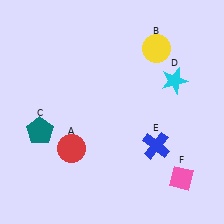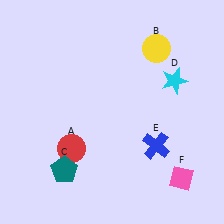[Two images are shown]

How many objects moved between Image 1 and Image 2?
1 object moved between the two images.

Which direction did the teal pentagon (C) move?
The teal pentagon (C) moved down.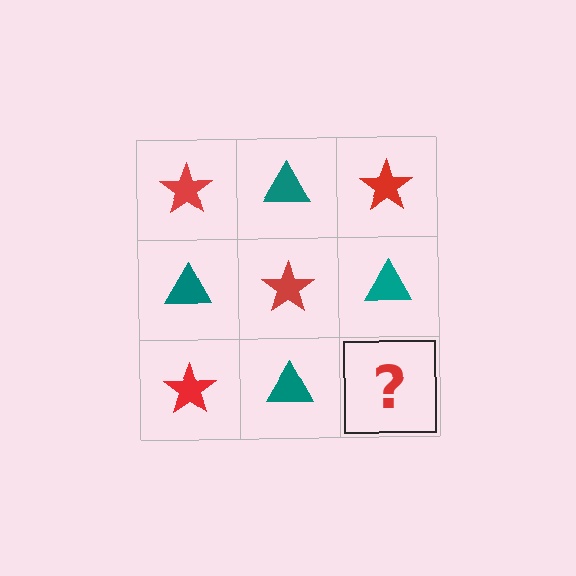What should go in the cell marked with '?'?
The missing cell should contain a red star.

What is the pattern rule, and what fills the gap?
The rule is that it alternates red star and teal triangle in a checkerboard pattern. The gap should be filled with a red star.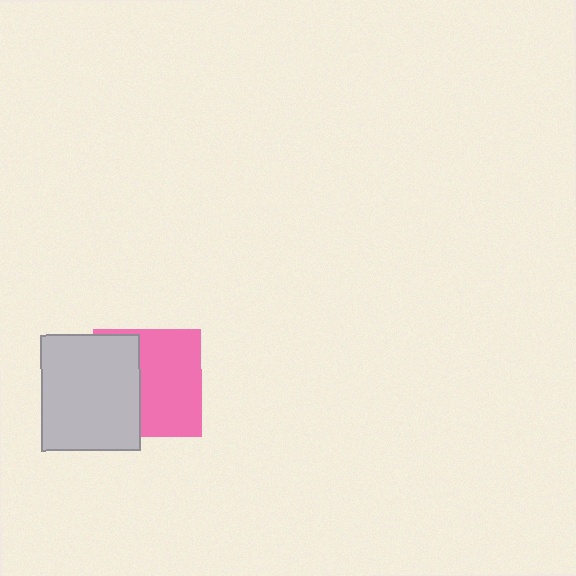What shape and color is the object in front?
The object in front is a light gray rectangle.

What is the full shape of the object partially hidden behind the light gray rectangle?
The partially hidden object is a pink square.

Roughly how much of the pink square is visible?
About half of it is visible (roughly 60%).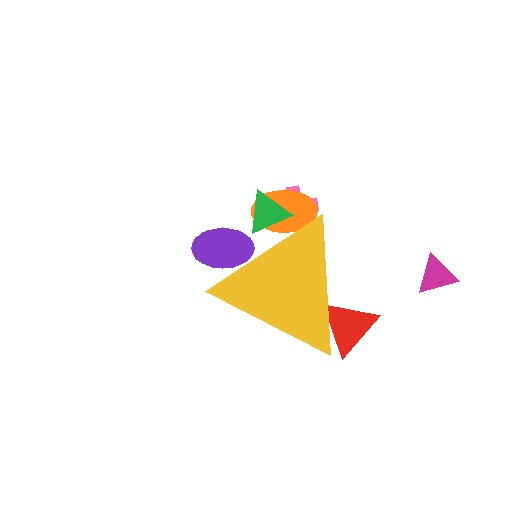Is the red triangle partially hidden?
Yes, the red triangle is partially hidden behind the yellow triangle.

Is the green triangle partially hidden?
Yes, the green triangle is partially hidden behind the yellow triangle.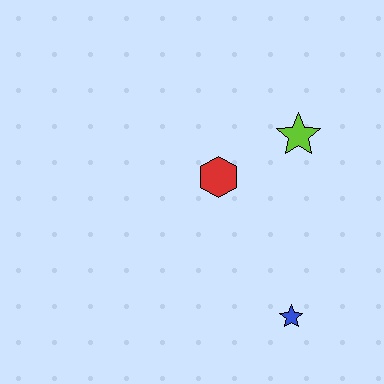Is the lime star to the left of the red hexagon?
No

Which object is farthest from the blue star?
The lime star is farthest from the blue star.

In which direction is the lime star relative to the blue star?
The lime star is above the blue star.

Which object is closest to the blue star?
The red hexagon is closest to the blue star.